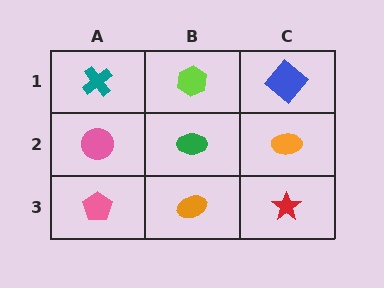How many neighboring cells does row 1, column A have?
2.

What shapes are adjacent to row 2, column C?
A blue diamond (row 1, column C), a red star (row 3, column C), a green ellipse (row 2, column B).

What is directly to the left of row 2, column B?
A pink circle.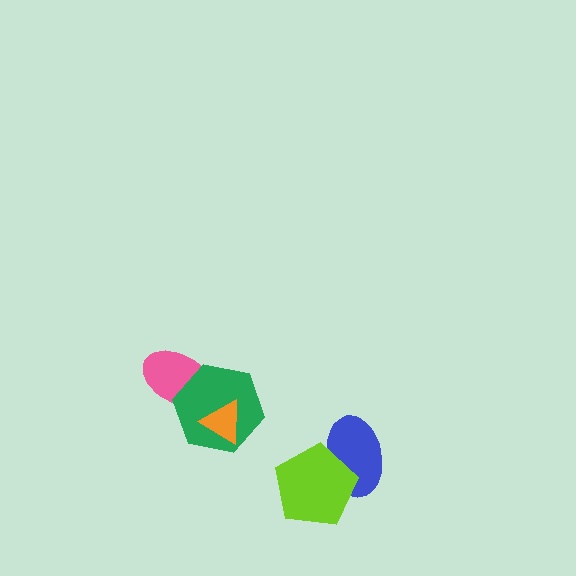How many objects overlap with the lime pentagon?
1 object overlaps with the lime pentagon.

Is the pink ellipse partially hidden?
Yes, it is partially covered by another shape.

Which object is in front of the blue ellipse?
The lime pentagon is in front of the blue ellipse.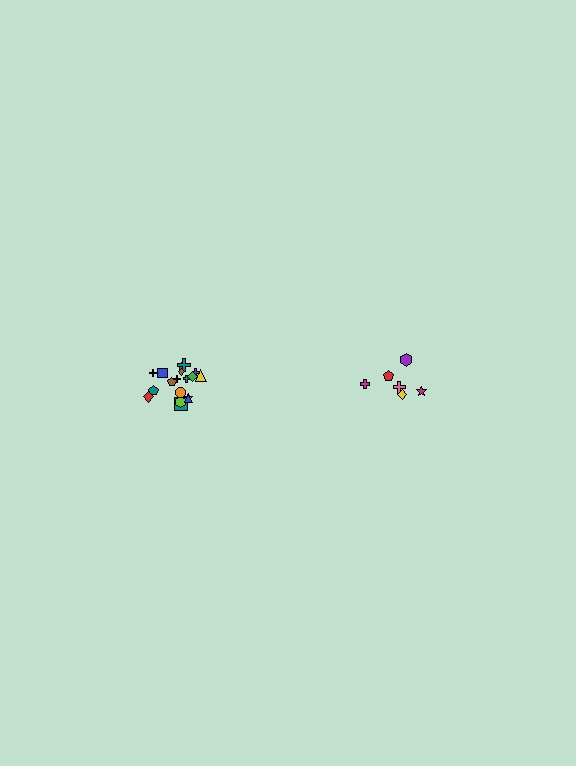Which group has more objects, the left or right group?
The left group.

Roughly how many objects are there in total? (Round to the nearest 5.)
Roughly 25 objects in total.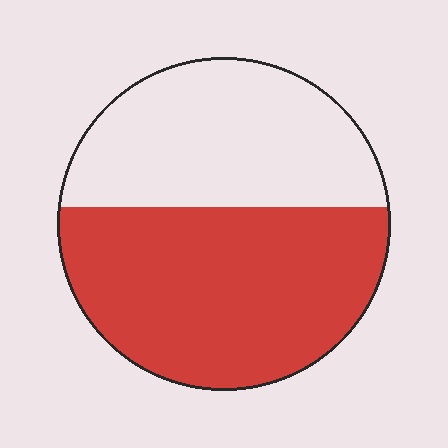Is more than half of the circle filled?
Yes.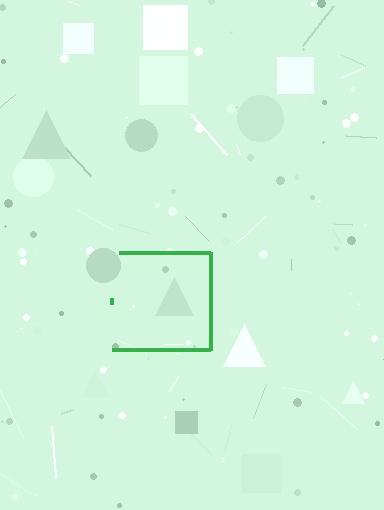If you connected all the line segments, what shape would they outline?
They would outline a square.